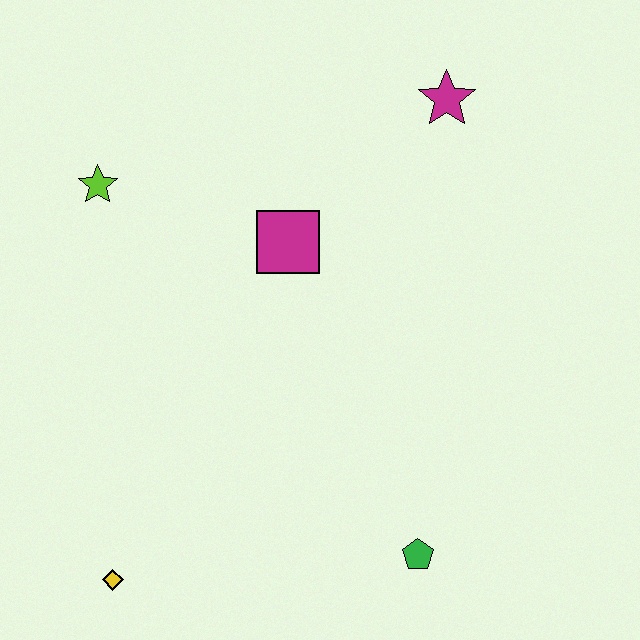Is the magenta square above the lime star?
No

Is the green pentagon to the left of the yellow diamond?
No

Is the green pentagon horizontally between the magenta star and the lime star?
Yes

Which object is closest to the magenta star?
The magenta square is closest to the magenta star.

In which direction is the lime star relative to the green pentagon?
The lime star is above the green pentagon.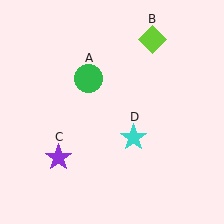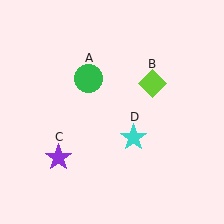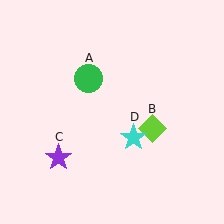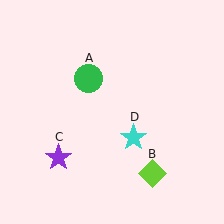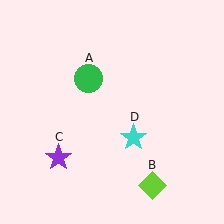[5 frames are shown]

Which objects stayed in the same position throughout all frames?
Green circle (object A) and purple star (object C) and cyan star (object D) remained stationary.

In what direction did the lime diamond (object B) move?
The lime diamond (object B) moved down.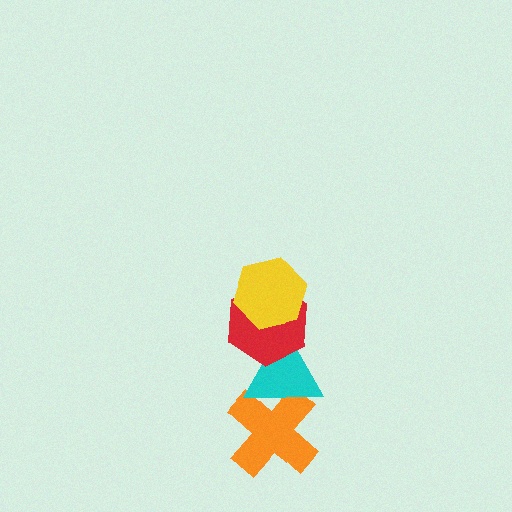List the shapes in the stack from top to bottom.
From top to bottom: the yellow hexagon, the red hexagon, the cyan triangle, the orange cross.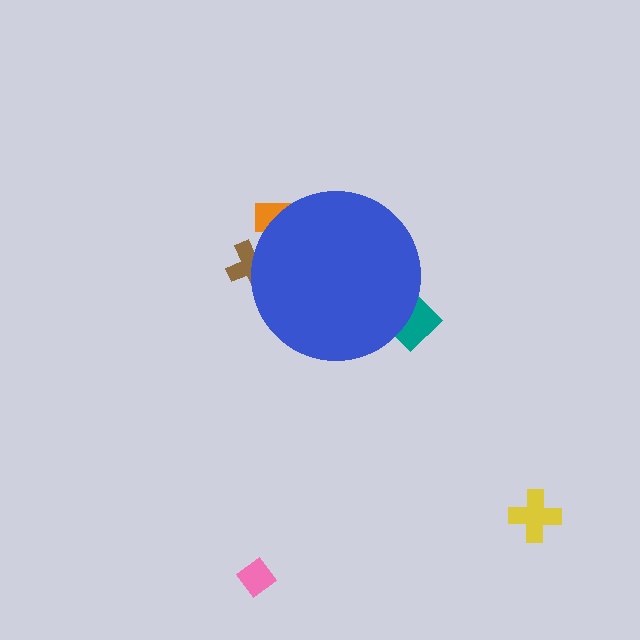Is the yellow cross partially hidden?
No, the yellow cross is fully visible.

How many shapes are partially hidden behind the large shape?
3 shapes are partially hidden.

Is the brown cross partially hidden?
Yes, the brown cross is partially hidden behind the blue circle.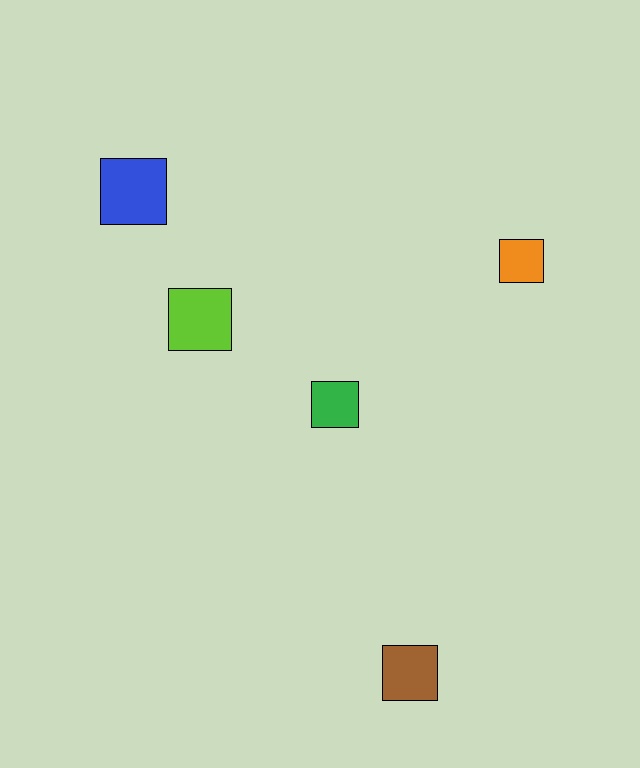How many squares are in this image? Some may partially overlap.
There are 5 squares.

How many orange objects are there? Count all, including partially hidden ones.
There is 1 orange object.